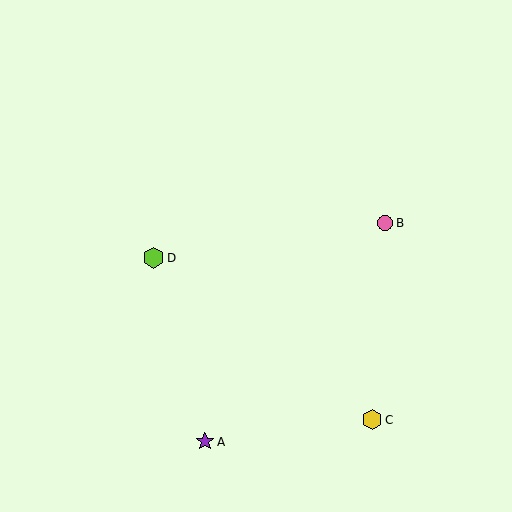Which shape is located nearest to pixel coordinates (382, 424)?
The yellow hexagon (labeled C) at (372, 420) is nearest to that location.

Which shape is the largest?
The lime hexagon (labeled D) is the largest.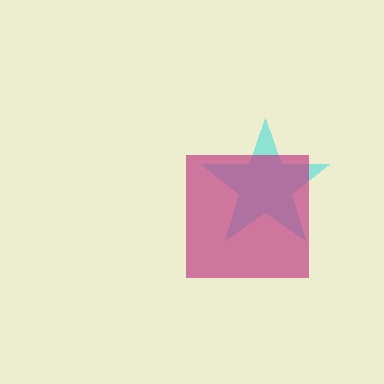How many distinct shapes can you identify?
There are 2 distinct shapes: a cyan star, a magenta square.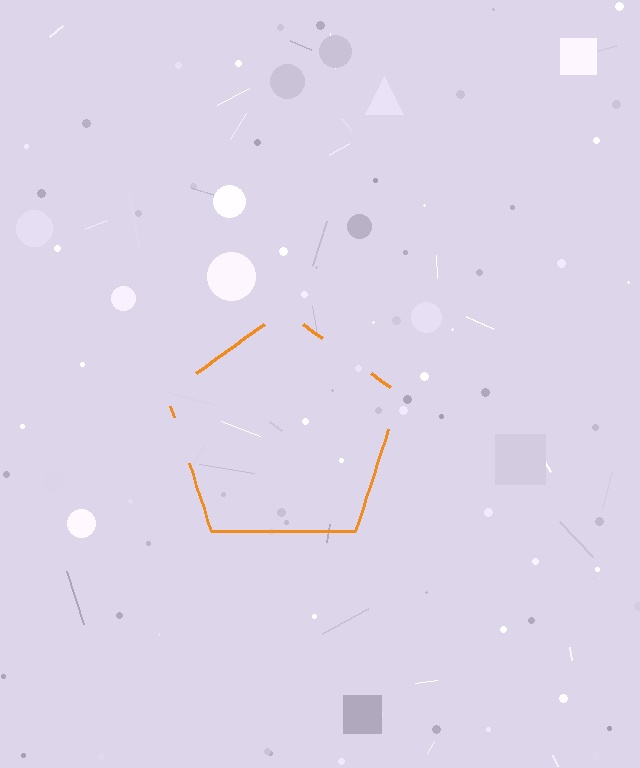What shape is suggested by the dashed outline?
The dashed outline suggests a pentagon.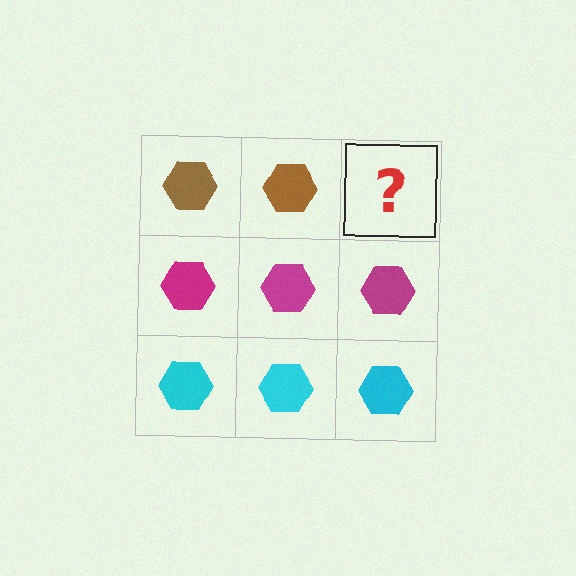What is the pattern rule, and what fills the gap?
The rule is that each row has a consistent color. The gap should be filled with a brown hexagon.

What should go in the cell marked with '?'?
The missing cell should contain a brown hexagon.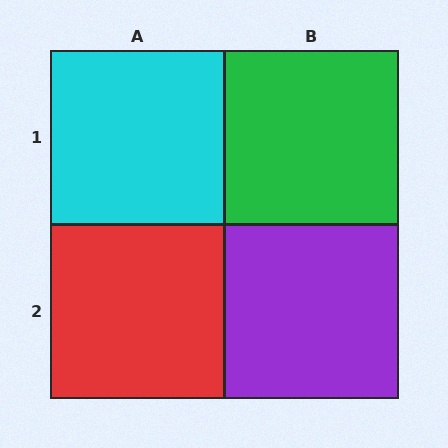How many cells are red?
1 cell is red.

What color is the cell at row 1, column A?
Cyan.